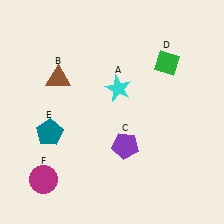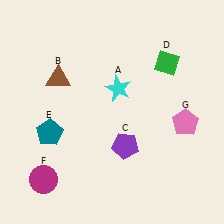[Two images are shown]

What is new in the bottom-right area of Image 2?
A pink pentagon (G) was added in the bottom-right area of Image 2.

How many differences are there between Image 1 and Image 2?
There is 1 difference between the two images.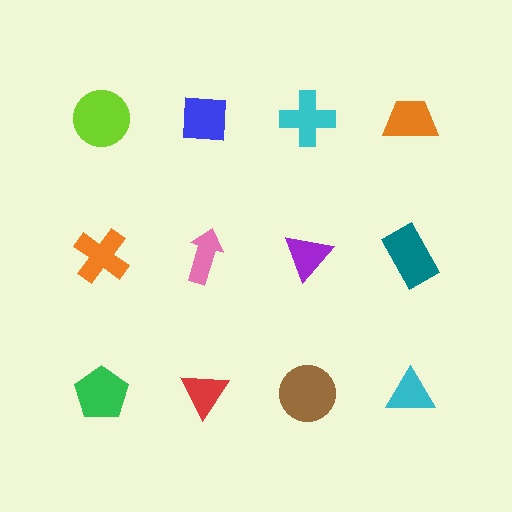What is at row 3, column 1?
A green pentagon.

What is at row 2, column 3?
A purple triangle.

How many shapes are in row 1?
4 shapes.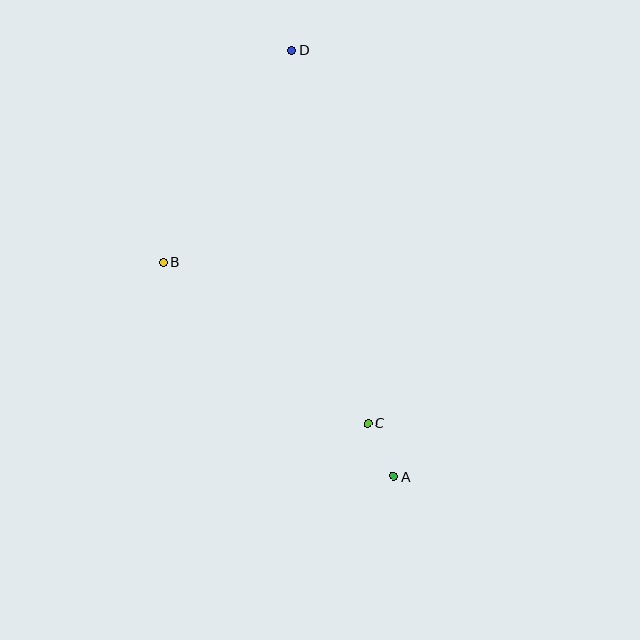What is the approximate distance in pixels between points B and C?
The distance between B and C is approximately 260 pixels.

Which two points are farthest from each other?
Points A and D are farthest from each other.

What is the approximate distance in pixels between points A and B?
The distance between A and B is approximately 315 pixels.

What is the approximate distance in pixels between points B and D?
The distance between B and D is approximately 247 pixels.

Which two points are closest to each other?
Points A and C are closest to each other.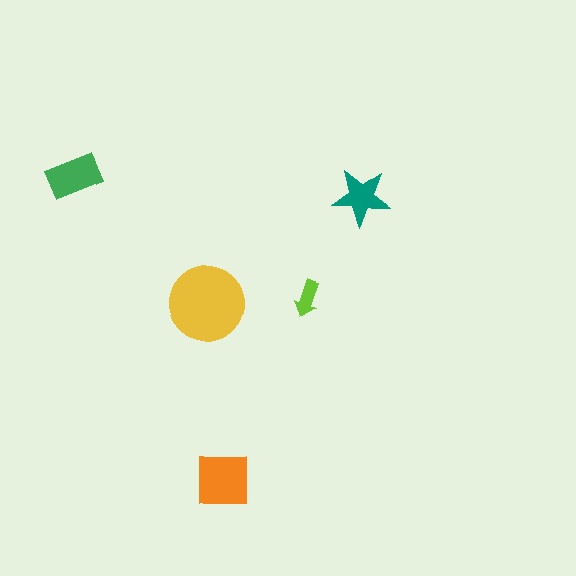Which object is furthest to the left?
The green rectangle is leftmost.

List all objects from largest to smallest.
The yellow circle, the orange square, the green rectangle, the teal star, the lime arrow.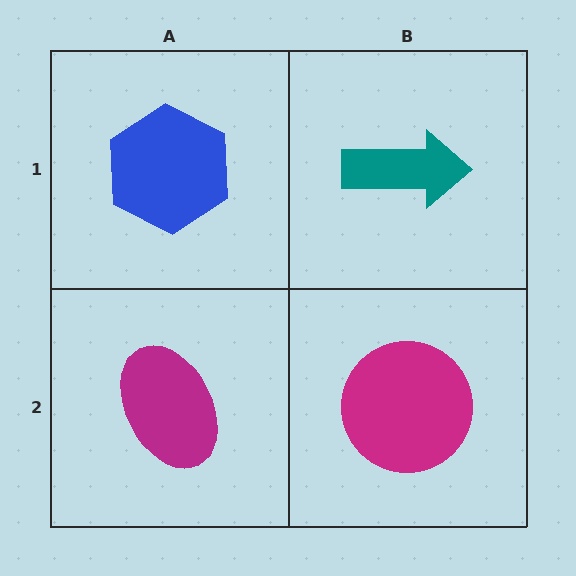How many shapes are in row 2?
2 shapes.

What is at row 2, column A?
A magenta ellipse.